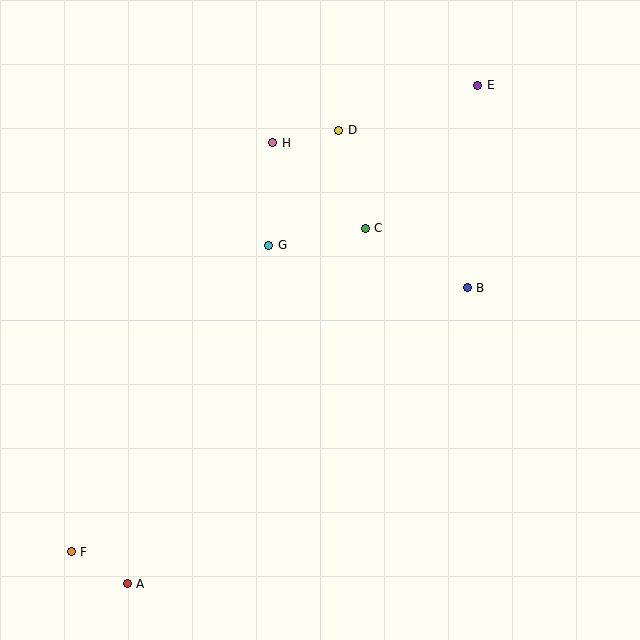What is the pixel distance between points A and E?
The distance between A and E is 609 pixels.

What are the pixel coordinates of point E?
Point E is at (478, 85).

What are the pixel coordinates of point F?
Point F is at (71, 552).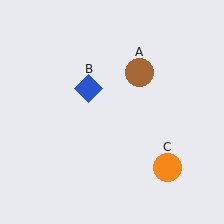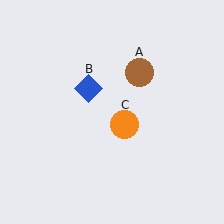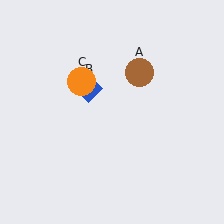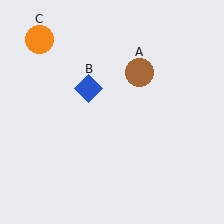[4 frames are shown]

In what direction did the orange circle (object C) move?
The orange circle (object C) moved up and to the left.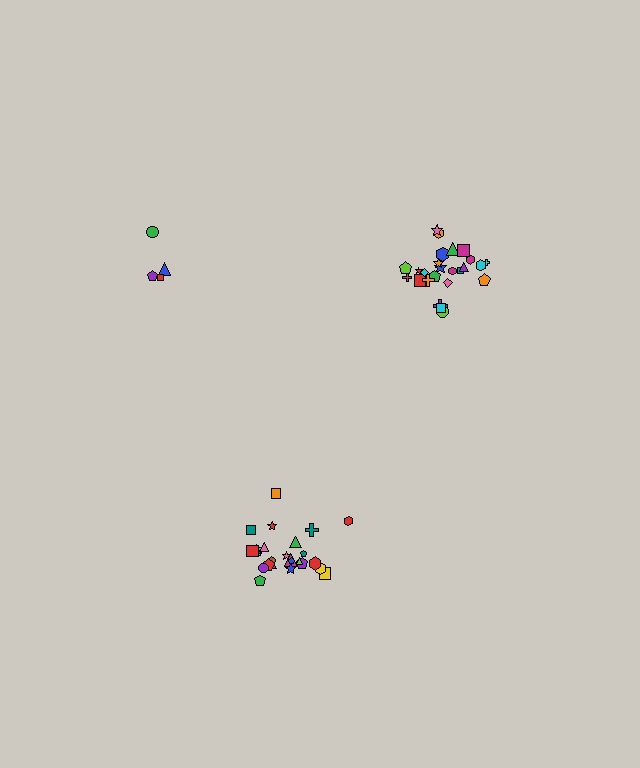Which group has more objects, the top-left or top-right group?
The top-right group.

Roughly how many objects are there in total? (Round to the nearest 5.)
Roughly 55 objects in total.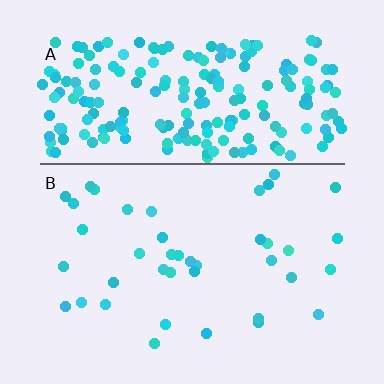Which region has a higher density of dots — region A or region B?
A (the top).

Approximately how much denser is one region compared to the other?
Approximately 5.8× — region A over region B.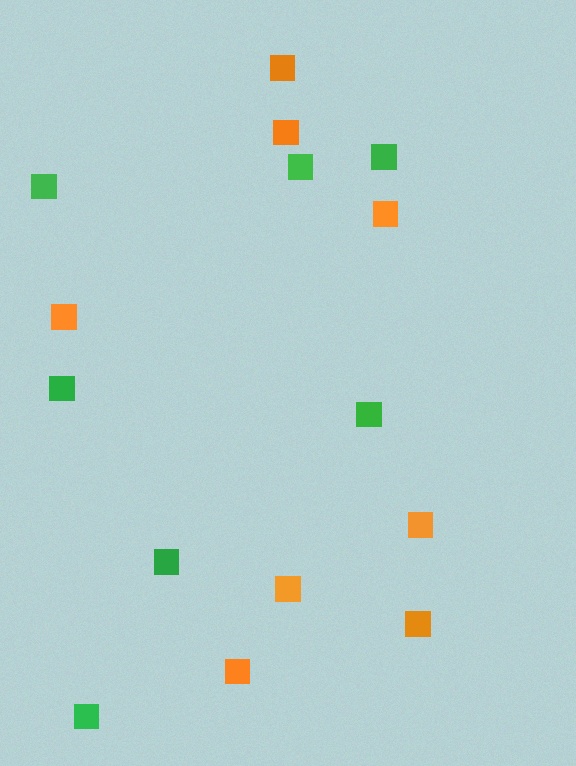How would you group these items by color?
There are 2 groups: one group of orange squares (8) and one group of green squares (7).